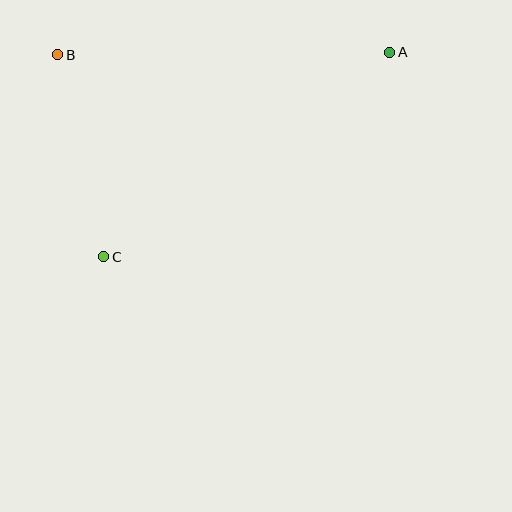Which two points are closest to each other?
Points B and C are closest to each other.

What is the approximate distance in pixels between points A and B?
The distance between A and B is approximately 332 pixels.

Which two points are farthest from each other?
Points A and C are farthest from each other.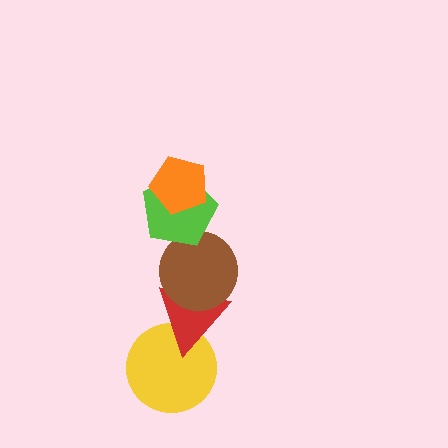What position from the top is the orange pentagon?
The orange pentagon is 1st from the top.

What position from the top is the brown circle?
The brown circle is 3rd from the top.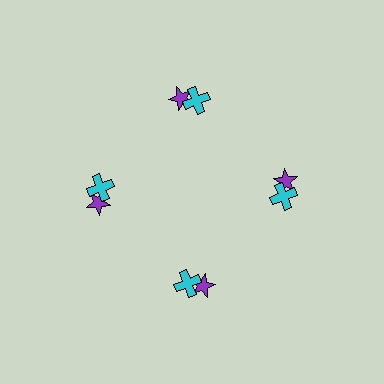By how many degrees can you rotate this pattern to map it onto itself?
The pattern maps onto itself every 90 degrees of rotation.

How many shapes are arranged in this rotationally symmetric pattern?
There are 8 shapes, arranged in 4 groups of 2.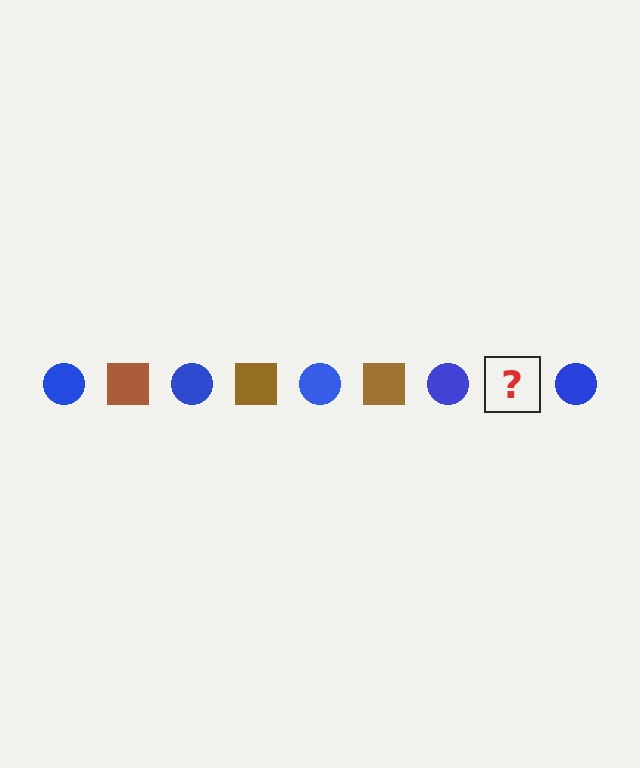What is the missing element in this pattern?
The missing element is a brown square.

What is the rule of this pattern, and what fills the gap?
The rule is that the pattern alternates between blue circle and brown square. The gap should be filled with a brown square.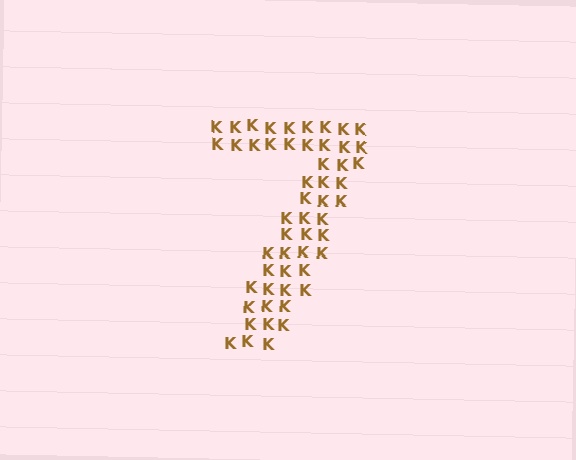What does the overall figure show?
The overall figure shows the digit 7.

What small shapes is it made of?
It is made of small letter K's.